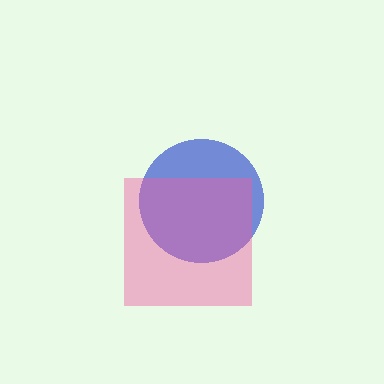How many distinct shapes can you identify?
There are 2 distinct shapes: a blue circle, a pink square.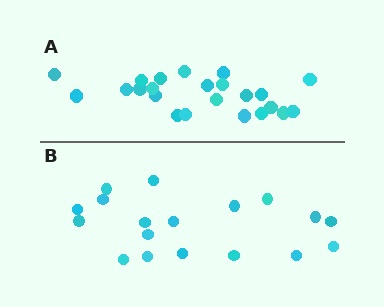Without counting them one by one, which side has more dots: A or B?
Region A (the top region) has more dots.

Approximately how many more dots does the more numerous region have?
Region A has about 5 more dots than region B.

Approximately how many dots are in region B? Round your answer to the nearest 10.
About 20 dots. (The exact count is 18, which rounds to 20.)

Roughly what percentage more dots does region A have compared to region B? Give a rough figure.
About 30% more.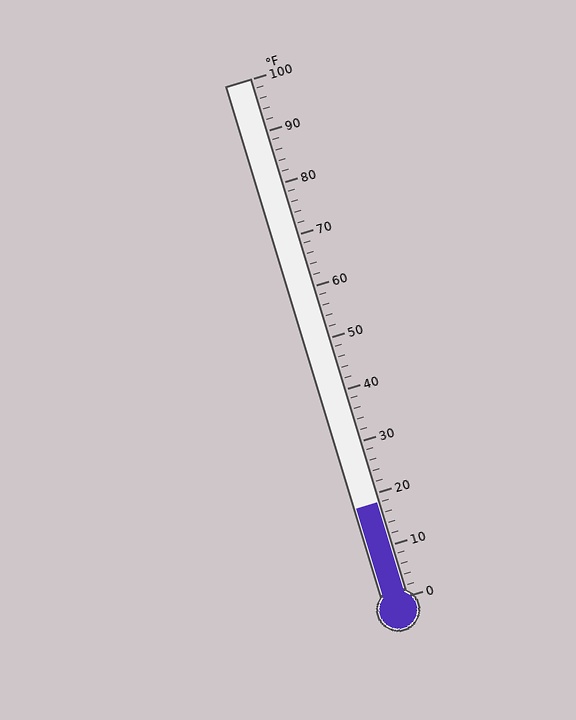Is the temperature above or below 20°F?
The temperature is below 20°F.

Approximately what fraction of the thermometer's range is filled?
The thermometer is filled to approximately 20% of its range.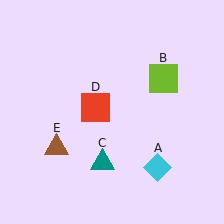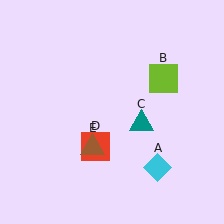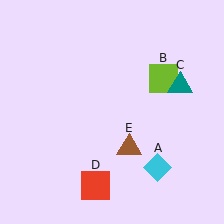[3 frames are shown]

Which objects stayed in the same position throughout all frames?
Cyan diamond (object A) and lime square (object B) remained stationary.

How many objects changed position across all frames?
3 objects changed position: teal triangle (object C), red square (object D), brown triangle (object E).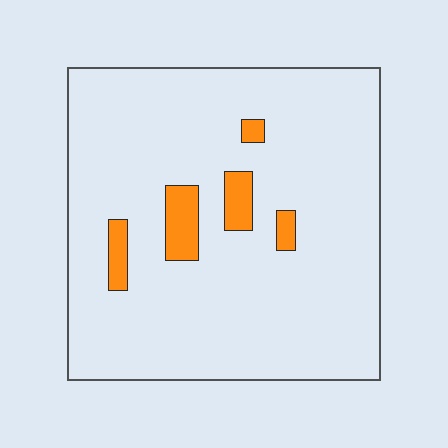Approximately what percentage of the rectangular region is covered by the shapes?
Approximately 5%.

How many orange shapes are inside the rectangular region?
5.